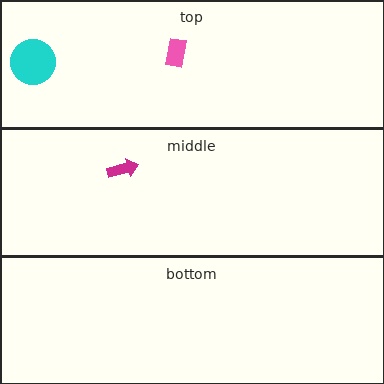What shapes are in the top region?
The pink rectangle, the cyan circle.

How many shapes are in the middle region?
1.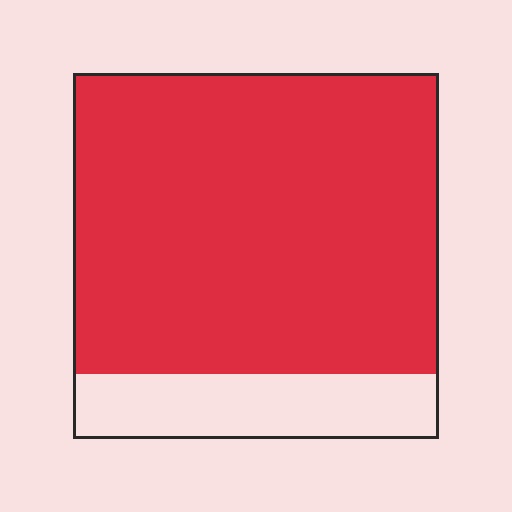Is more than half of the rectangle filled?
Yes.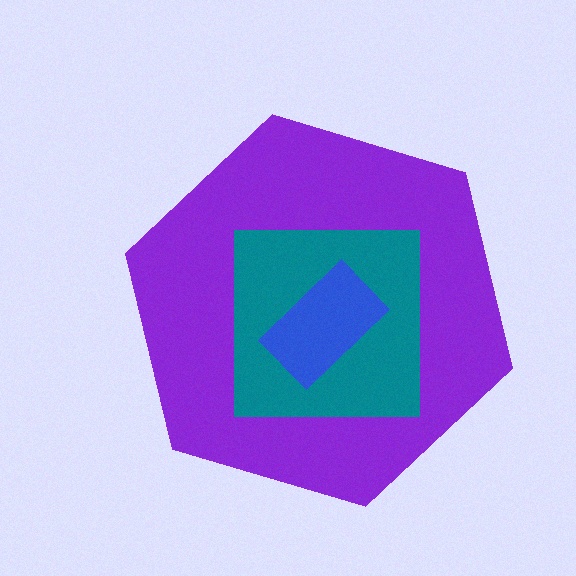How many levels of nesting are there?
3.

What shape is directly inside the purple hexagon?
The teal square.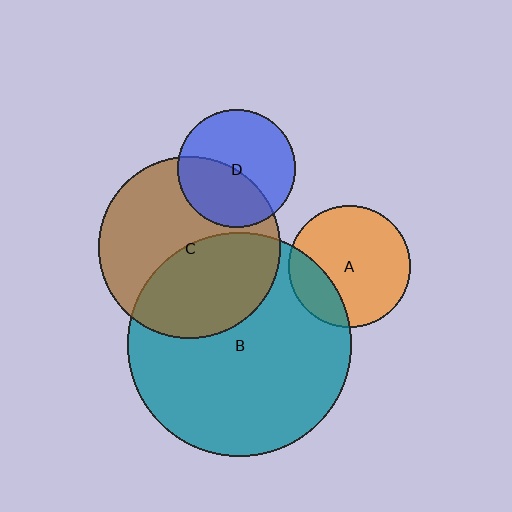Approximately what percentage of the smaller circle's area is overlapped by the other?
Approximately 25%.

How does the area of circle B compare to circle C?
Approximately 1.5 times.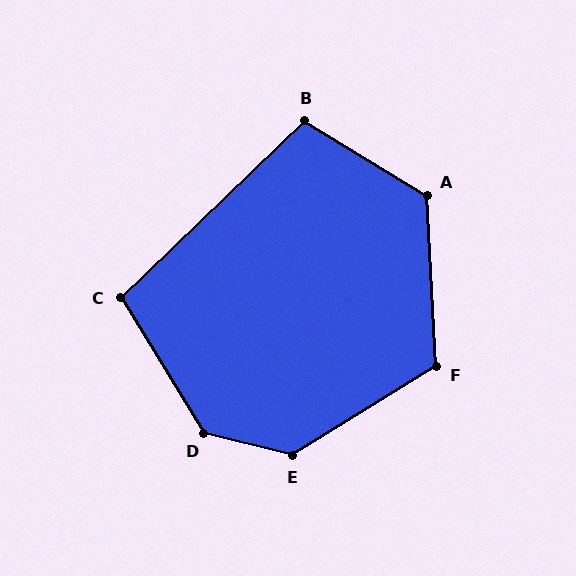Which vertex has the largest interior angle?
D, at approximately 136 degrees.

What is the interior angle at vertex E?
Approximately 134 degrees (obtuse).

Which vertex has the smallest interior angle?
C, at approximately 102 degrees.